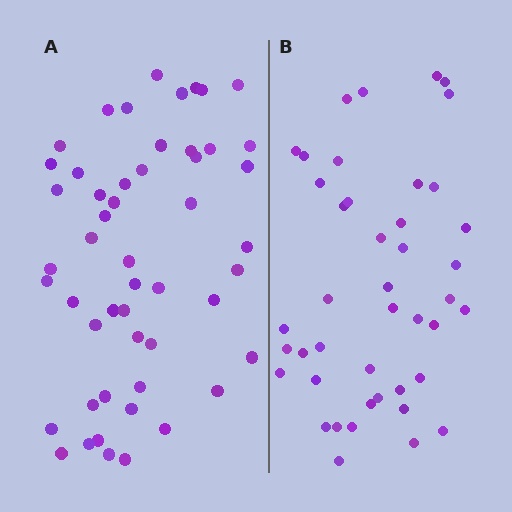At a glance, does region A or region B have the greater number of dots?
Region A (the left region) has more dots.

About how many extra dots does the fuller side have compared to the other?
Region A has roughly 8 or so more dots than region B.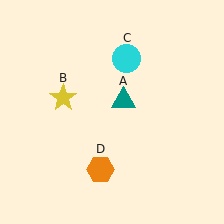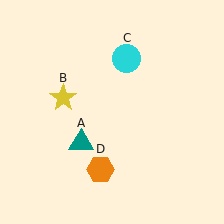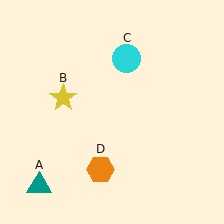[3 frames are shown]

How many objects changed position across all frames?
1 object changed position: teal triangle (object A).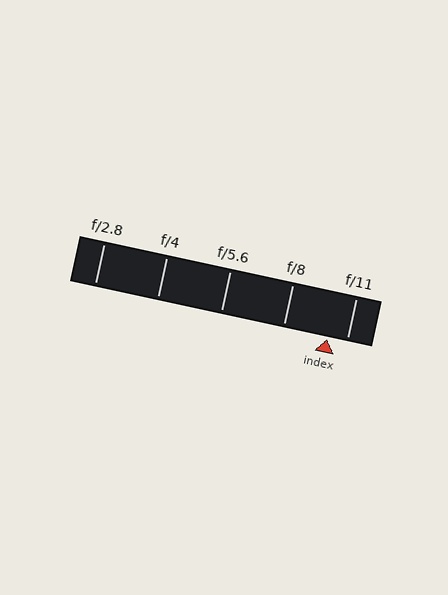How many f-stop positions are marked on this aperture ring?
There are 5 f-stop positions marked.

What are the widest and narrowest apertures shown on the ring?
The widest aperture shown is f/2.8 and the narrowest is f/11.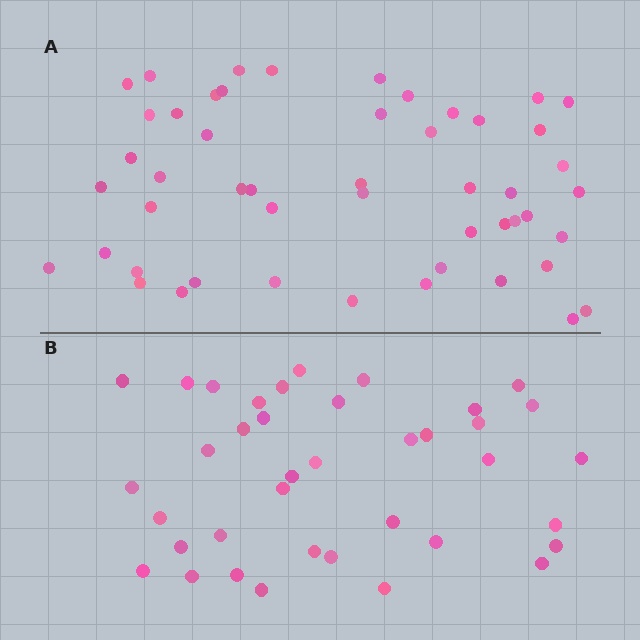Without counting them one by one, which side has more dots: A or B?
Region A (the top region) has more dots.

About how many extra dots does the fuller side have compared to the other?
Region A has roughly 12 or so more dots than region B.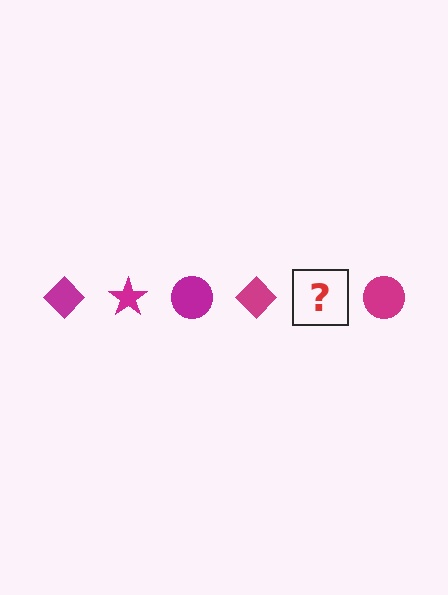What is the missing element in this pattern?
The missing element is a magenta star.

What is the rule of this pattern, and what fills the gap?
The rule is that the pattern cycles through diamond, star, circle shapes in magenta. The gap should be filled with a magenta star.